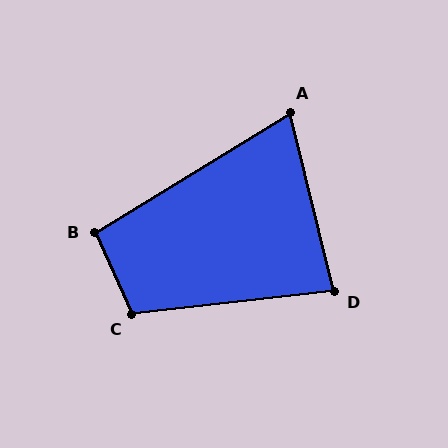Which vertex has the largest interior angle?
C, at approximately 108 degrees.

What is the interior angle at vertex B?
Approximately 97 degrees (obtuse).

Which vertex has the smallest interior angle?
A, at approximately 72 degrees.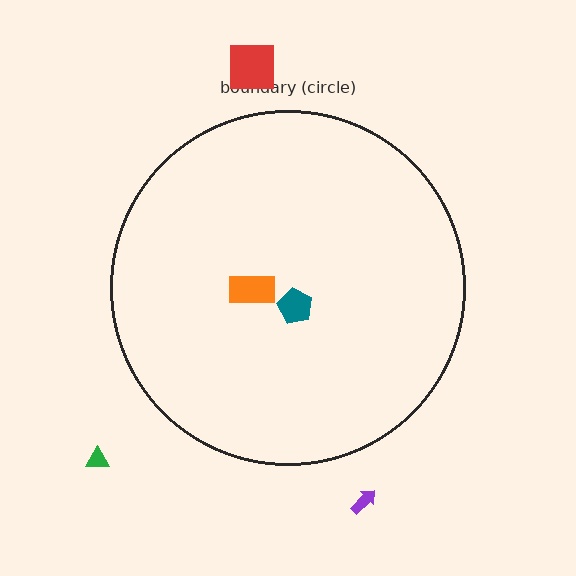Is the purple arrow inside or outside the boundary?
Outside.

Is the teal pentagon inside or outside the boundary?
Inside.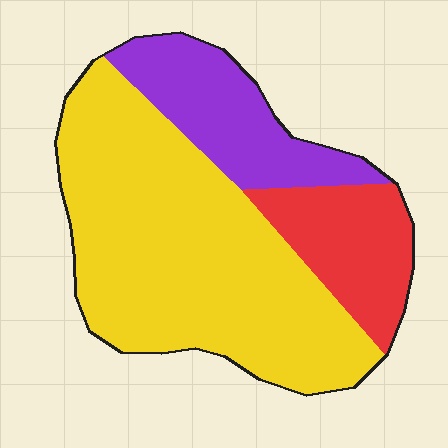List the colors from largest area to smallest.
From largest to smallest: yellow, purple, red.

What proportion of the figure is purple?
Purple covers about 20% of the figure.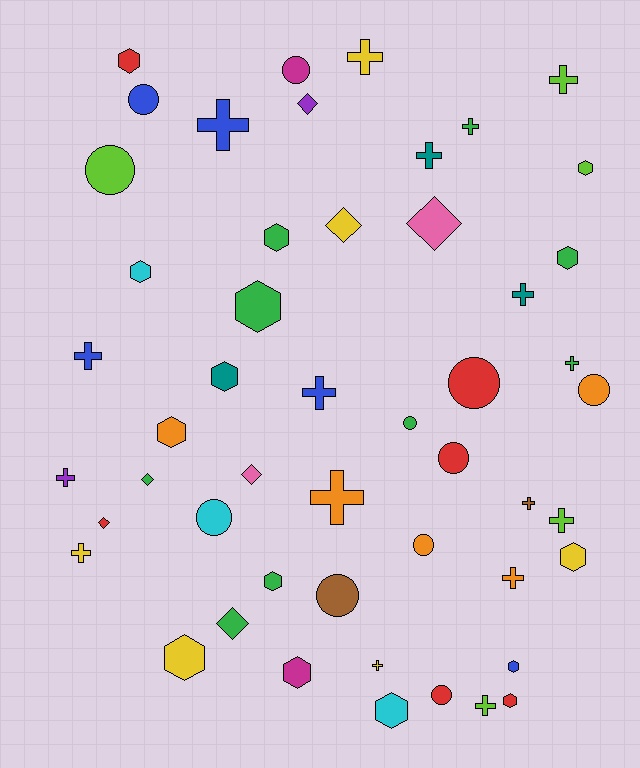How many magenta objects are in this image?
There are 2 magenta objects.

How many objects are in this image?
There are 50 objects.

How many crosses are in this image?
There are 17 crosses.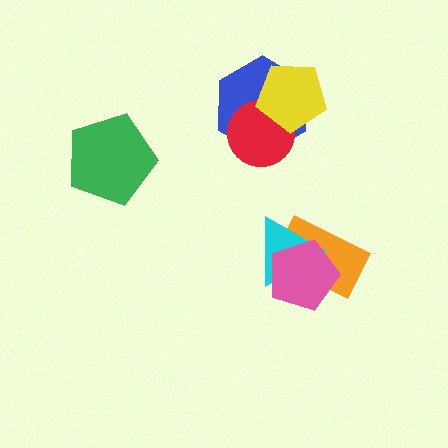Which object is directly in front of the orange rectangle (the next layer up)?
The cyan triangle is directly in front of the orange rectangle.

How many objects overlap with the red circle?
2 objects overlap with the red circle.